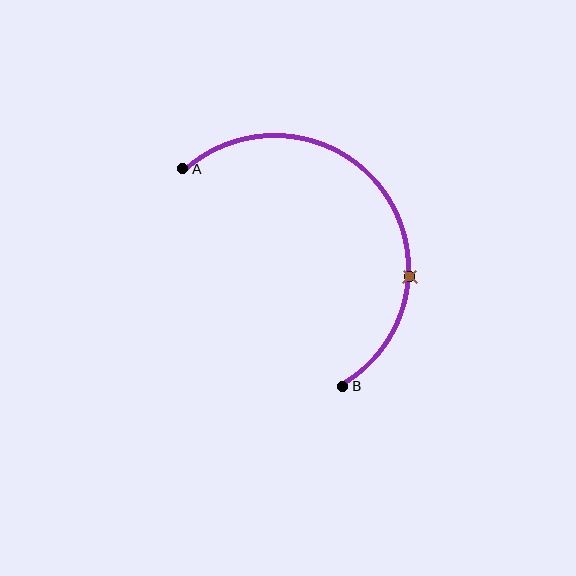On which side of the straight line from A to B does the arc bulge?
The arc bulges above and to the right of the straight line connecting A and B.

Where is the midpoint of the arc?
The arc midpoint is the point on the curve farthest from the straight line joining A and B. It sits above and to the right of that line.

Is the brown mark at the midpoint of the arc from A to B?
No. The brown mark lies on the arc but is closer to endpoint B. The arc midpoint would be at the point on the curve equidistant along the arc from both A and B.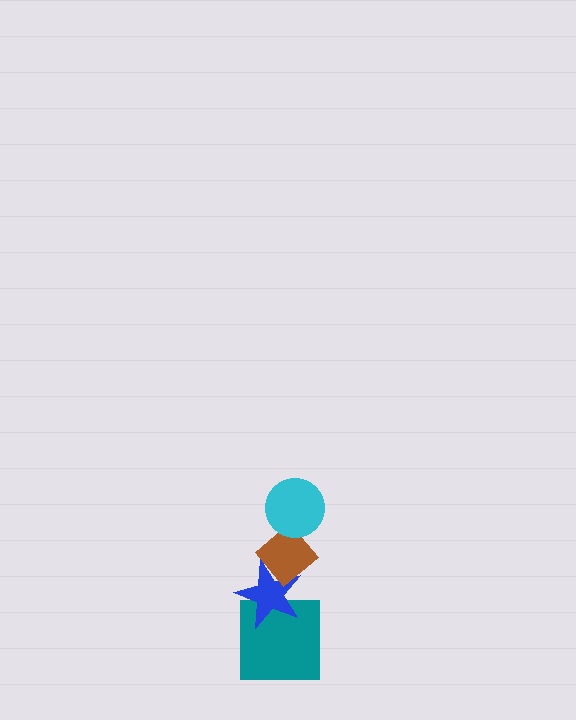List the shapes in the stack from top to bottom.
From top to bottom: the cyan circle, the brown diamond, the blue star, the teal square.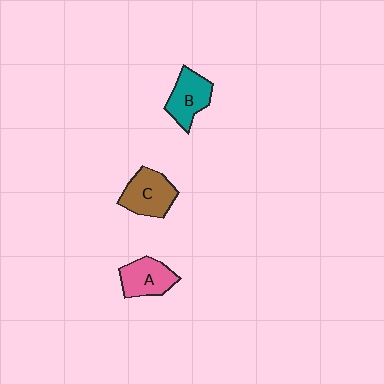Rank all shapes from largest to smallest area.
From largest to smallest: C (brown), B (teal), A (pink).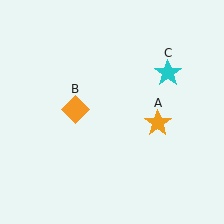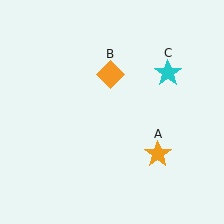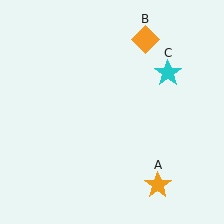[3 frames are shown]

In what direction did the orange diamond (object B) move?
The orange diamond (object B) moved up and to the right.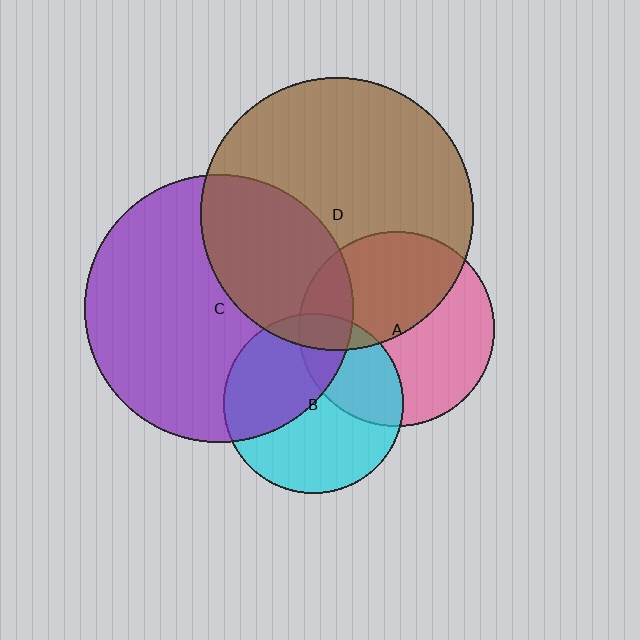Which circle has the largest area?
Circle D (brown).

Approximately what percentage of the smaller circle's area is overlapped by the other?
Approximately 45%.